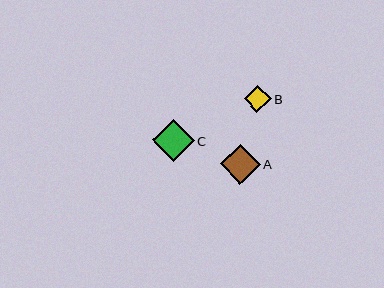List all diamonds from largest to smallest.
From largest to smallest: C, A, B.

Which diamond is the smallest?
Diamond B is the smallest with a size of approximately 26 pixels.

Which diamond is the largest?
Diamond C is the largest with a size of approximately 42 pixels.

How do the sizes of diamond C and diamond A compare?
Diamond C and diamond A are approximately the same size.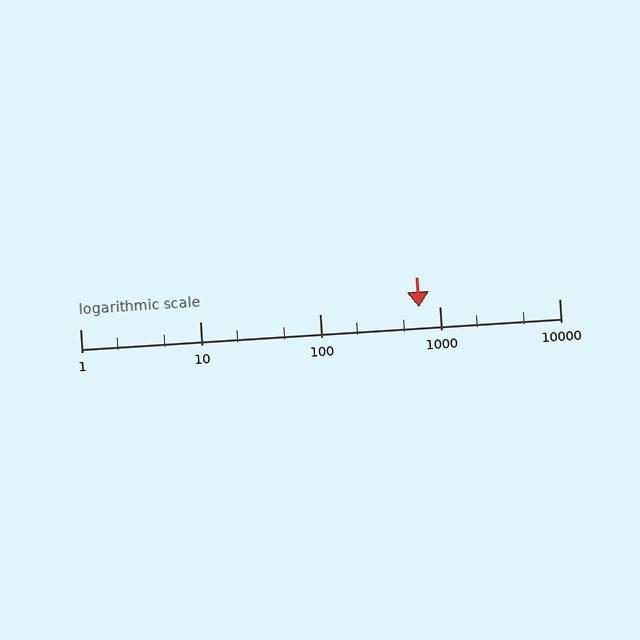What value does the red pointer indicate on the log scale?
The pointer indicates approximately 680.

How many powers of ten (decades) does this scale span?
The scale spans 4 decades, from 1 to 10000.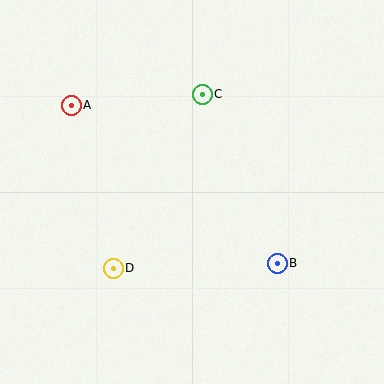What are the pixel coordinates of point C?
Point C is at (202, 94).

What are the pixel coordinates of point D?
Point D is at (113, 268).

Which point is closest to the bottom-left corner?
Point D is closest to the bottom-left corner.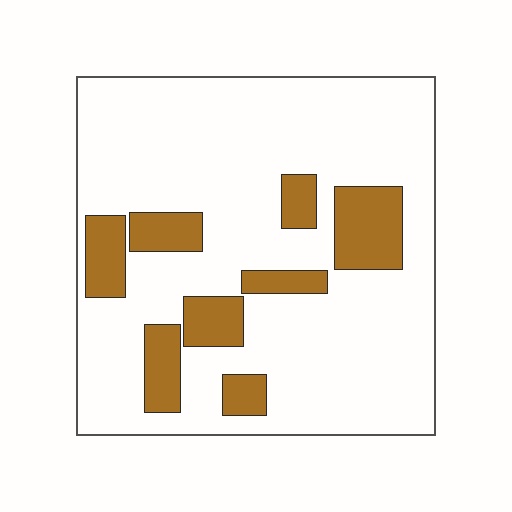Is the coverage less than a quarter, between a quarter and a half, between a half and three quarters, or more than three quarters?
Less than a quarter.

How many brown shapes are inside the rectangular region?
8.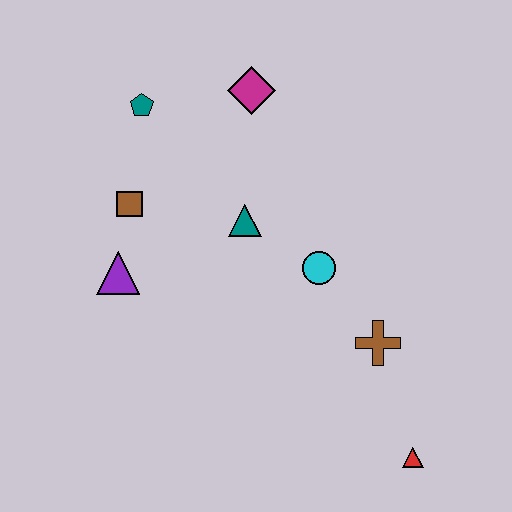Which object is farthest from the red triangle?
The teal pentagon is farthest from the red triangle.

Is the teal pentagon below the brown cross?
No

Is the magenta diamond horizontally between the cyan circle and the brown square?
Yes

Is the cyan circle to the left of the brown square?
No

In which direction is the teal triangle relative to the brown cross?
The teal triangle is to the left of the brown cross.